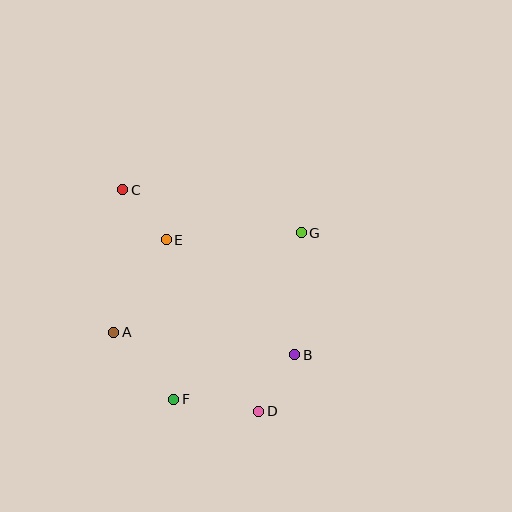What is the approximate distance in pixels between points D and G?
The distance between D and G is approximately 184 pixels.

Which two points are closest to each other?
Points C and E are closest to each other.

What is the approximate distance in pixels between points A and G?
The distance between A and G is approximately 213 pixels.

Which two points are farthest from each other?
Points C and D are farthest from each other.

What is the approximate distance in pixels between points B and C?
The distance between B and C is approximately 238 pixels.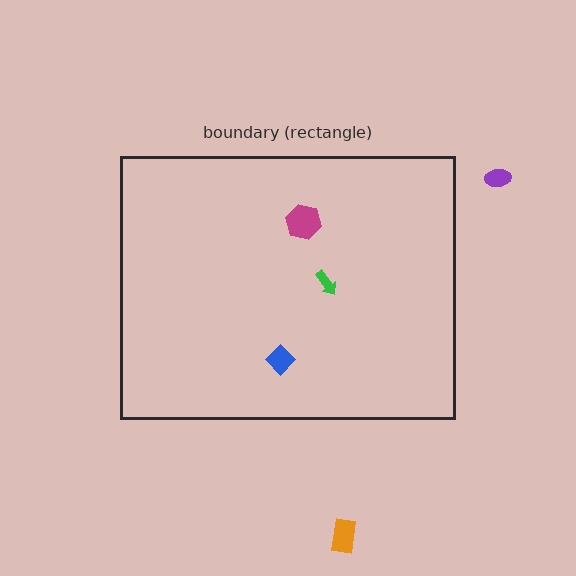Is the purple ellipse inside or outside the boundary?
Outside.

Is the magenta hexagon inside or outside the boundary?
Inside.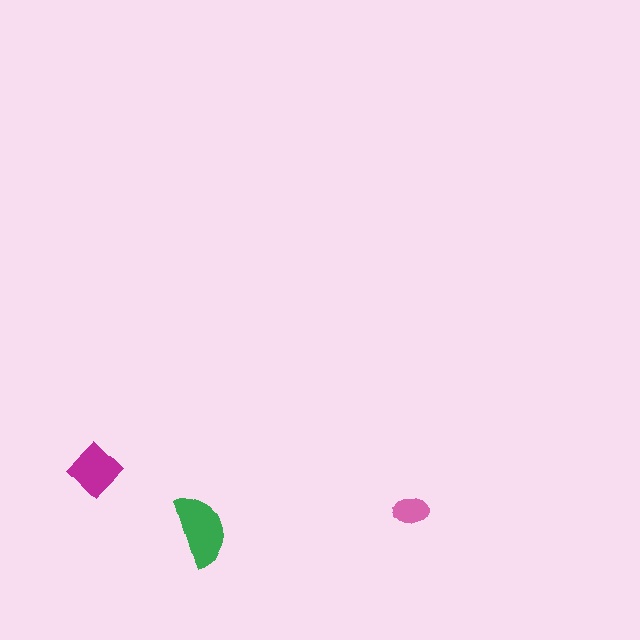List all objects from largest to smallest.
The green semicircle, the magenta diamond, the pink ellipse.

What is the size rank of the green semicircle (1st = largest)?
1st.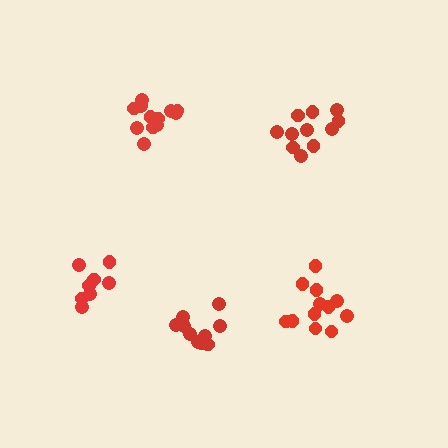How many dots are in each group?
Group 1: 10 dots, Group 2: 12 dots, Group 3: 12 dots, Group 4: 8 dots, Group 5: 11 dots (53 total).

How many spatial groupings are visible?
There are 5 spatial groupings.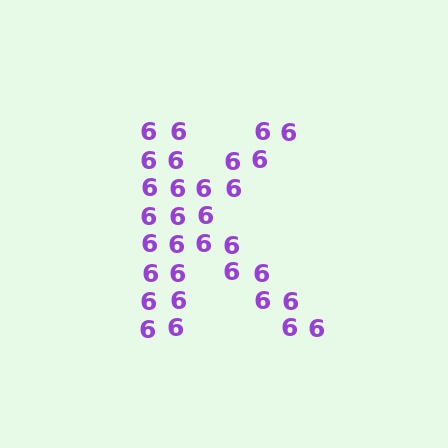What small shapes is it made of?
It is made of small digit 6's.